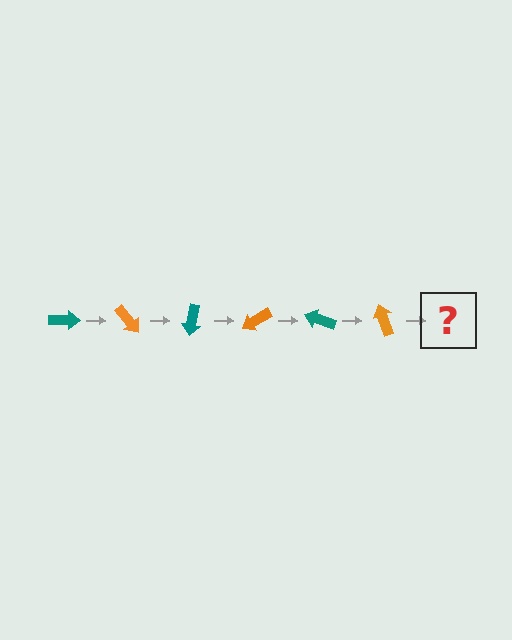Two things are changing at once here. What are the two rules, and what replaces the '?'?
The two rules are that it rotates 50 degrees each step and the color cycles through teal and orange. The '?' should be a teal arrow, rotated 300 degrees from the start.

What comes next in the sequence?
The next element should be a teal arrow, rotated 300 degrees from the start.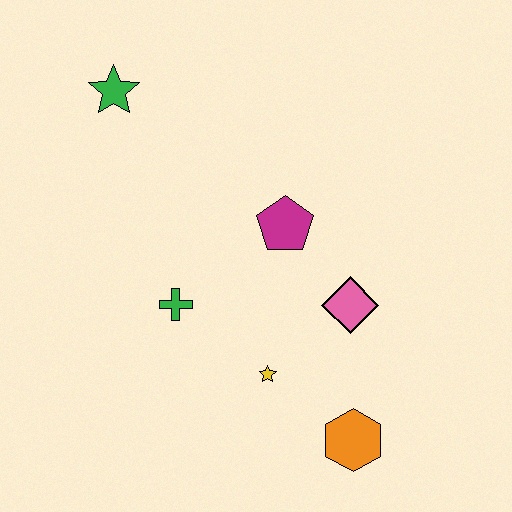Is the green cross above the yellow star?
Yes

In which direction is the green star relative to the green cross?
The green star is above the green cross.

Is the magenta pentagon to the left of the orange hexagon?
Yes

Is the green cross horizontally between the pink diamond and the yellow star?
No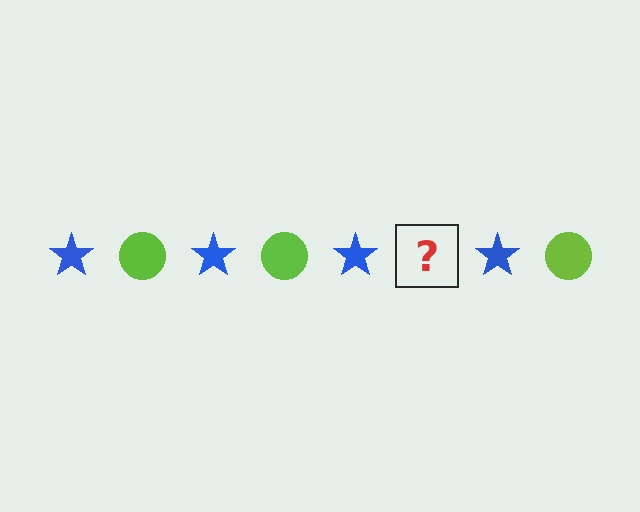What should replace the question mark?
The question mark should be replaced with a lime circle.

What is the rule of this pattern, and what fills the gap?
The rule is that the pattern alternates between blue star and lime circle. The gap should be filled with a lime circle.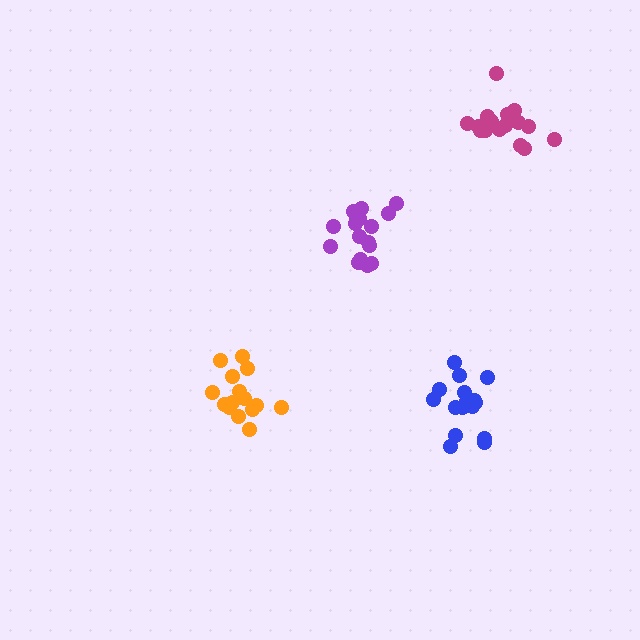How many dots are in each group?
Group 1: 15 dots, Group 2: 17 dots, Group 3: 17 dots, Group 4: 16 dots (65 total).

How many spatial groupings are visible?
There are 4 spatial groupings.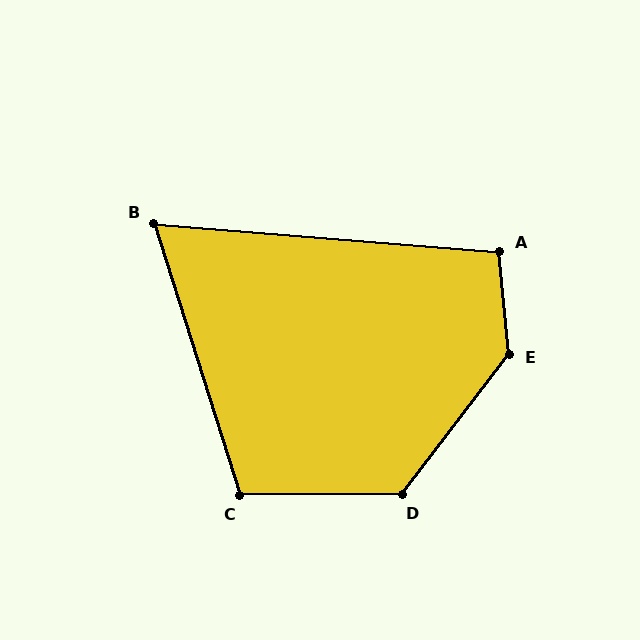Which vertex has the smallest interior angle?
B, at approximately 68 degrees.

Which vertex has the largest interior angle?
E, at approximately 137 degrees.